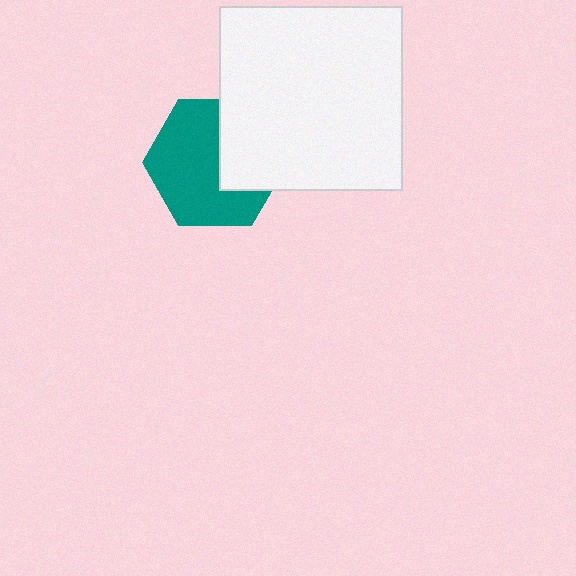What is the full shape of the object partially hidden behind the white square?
The partially hidden object is a teal hexagon.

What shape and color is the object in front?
The object in front is a white square.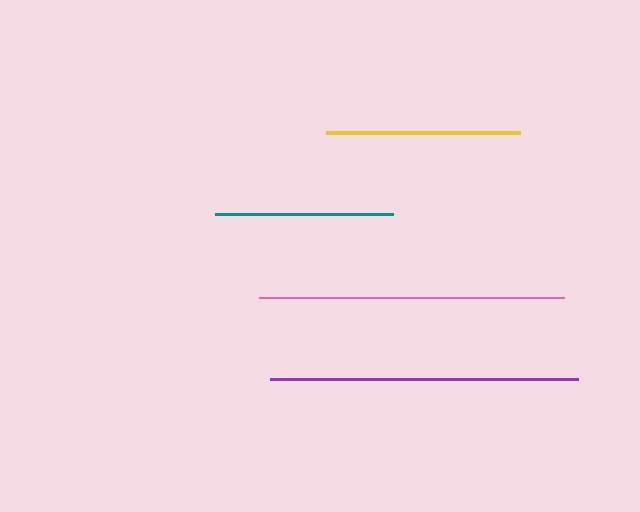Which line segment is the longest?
The purple line is the longest at approximately 307 pixels.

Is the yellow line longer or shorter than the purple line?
The purple line is longer than the yellow line.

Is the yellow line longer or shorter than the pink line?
The pink line is longer than the yellow line.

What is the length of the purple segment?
The purple segment is approximately 307 pixels long.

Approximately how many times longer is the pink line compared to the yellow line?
The pink line is approximately 1.6 times the length of the yellow line.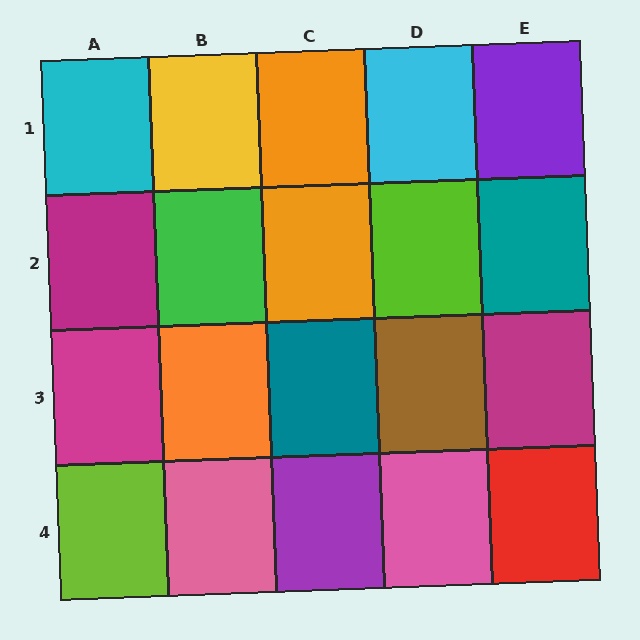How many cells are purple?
2 cells are purple.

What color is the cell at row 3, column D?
Brown.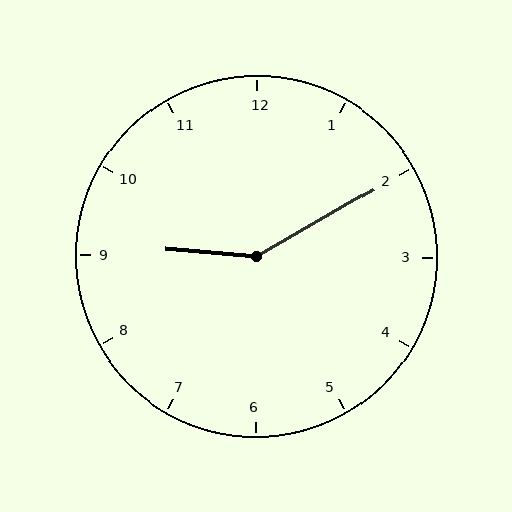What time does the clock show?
9:10.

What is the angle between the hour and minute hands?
Approximately 145 degrees.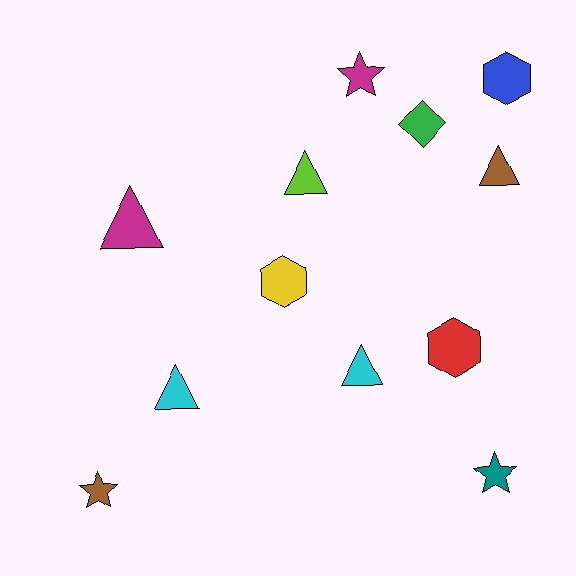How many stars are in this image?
There are 3 stars.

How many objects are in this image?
There are 12 objects.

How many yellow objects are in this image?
There is 1 yellow object.